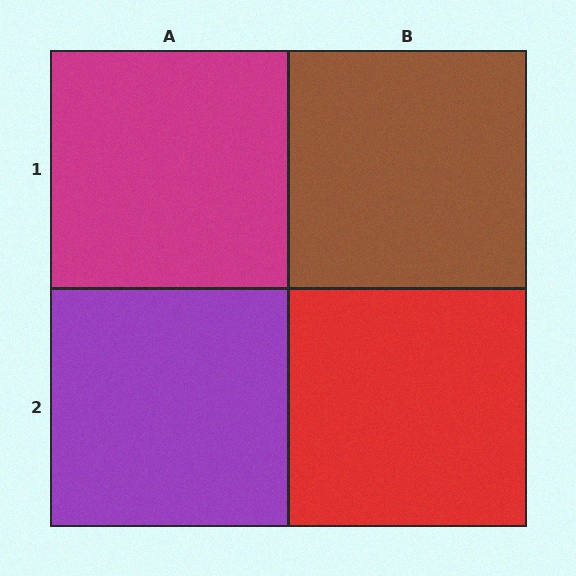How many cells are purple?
1 cell is purple.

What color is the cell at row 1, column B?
Brown.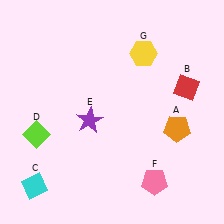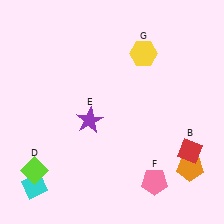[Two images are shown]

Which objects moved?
The objects that moved are: the orange pentagon (A), the red diamond (B), the lime diamond (D).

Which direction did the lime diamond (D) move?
The lime diamond (D) moved down.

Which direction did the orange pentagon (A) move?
The orange pentagon (A) moved down.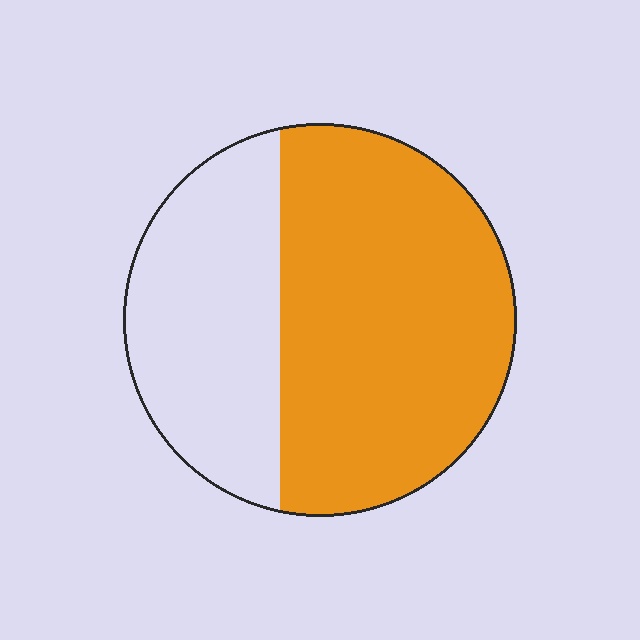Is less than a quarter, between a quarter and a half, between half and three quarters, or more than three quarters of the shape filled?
Between half and three quarters.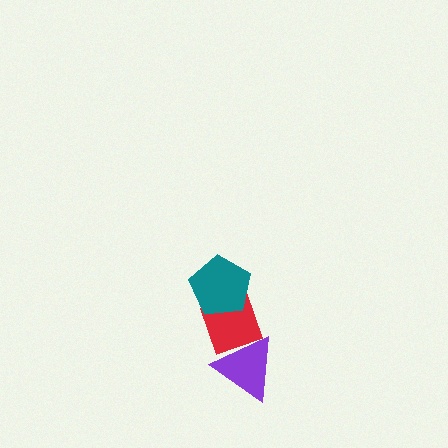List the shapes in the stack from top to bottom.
From top to bottom: the teal pentagon, the red diamond, the purple triangle.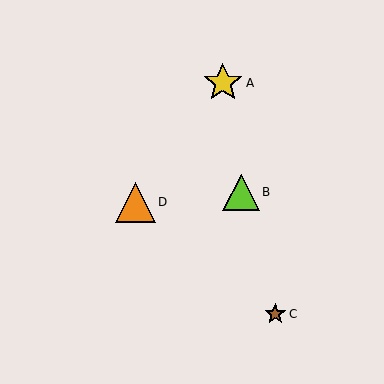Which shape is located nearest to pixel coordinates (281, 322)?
The brown star (labeled C) at (275, 314) is nearest to that location.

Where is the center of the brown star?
The center of the brown star is at (275, 314).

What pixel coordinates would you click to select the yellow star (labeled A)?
Click at (223, 83) to select the yellow star A.